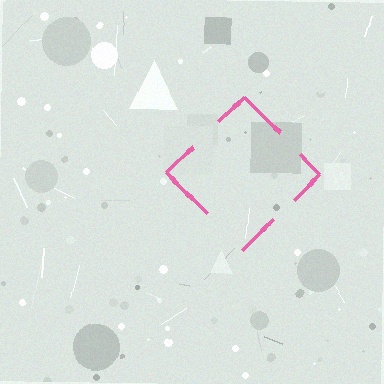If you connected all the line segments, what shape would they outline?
They would outline a diamond.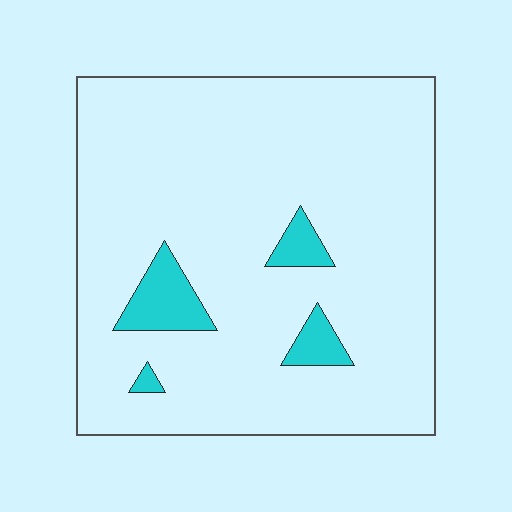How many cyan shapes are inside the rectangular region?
4.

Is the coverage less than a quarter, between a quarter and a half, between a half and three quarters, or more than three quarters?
Less than a quarter.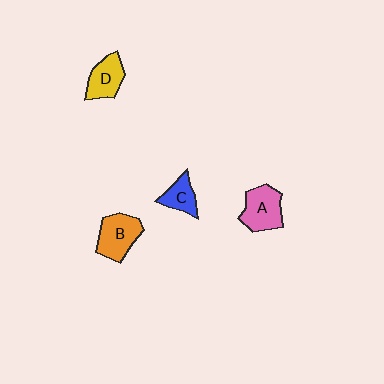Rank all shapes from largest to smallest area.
From largest to smallest: B (orange), A (pink), D (yellow), C (blue).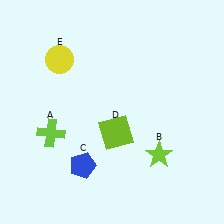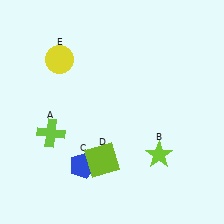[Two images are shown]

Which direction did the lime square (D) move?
The lime square (D) moved down.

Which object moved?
The lime square (D) moved down.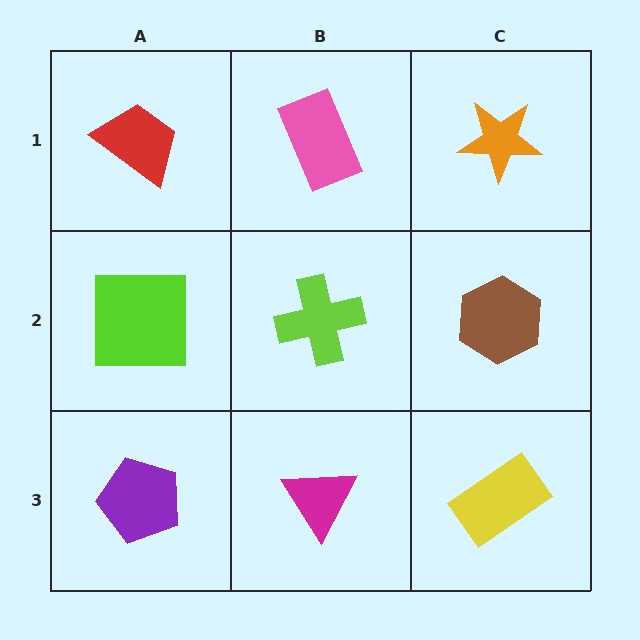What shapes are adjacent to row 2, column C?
An orange star (row 1, column C), a yellow rectangle (row 3, column C), a lime cross (row 2, column B).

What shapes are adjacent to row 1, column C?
A brown hexagon (row 2, column C), a pink rectangle (row 1, column B).